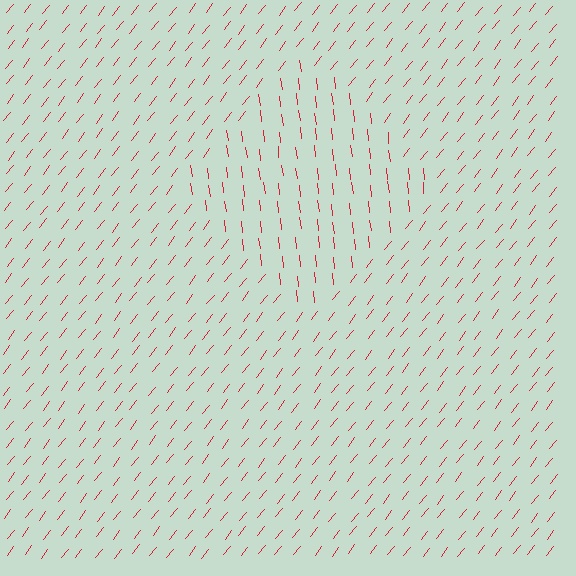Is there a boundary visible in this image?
Yes, there is a texture boundary formed by a change in line orientation.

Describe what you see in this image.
The image is filled with small red line segments. A diamond region in the image has lines oriented differently from the surrounding lines, creating a visible texture boundary.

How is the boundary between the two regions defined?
The boundary is defined purely by a change in line orientation (approximately 45 degrees difference). All lines are the same color and thickness.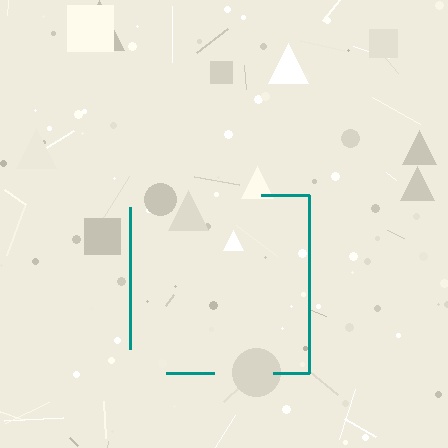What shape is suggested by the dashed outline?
The dashed outline suggests a square.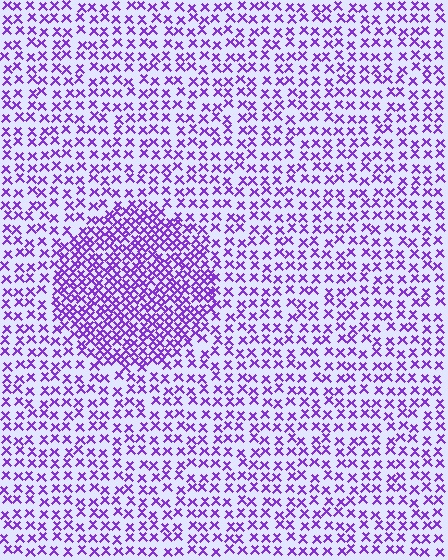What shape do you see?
I see a circle.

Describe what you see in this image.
The image contains small purple elements arranged at two different densities. A circle-shaped region is visible where the elements are more densely packed than the surrounding area.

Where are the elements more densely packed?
The elements are more densely packed inside the circle boundary.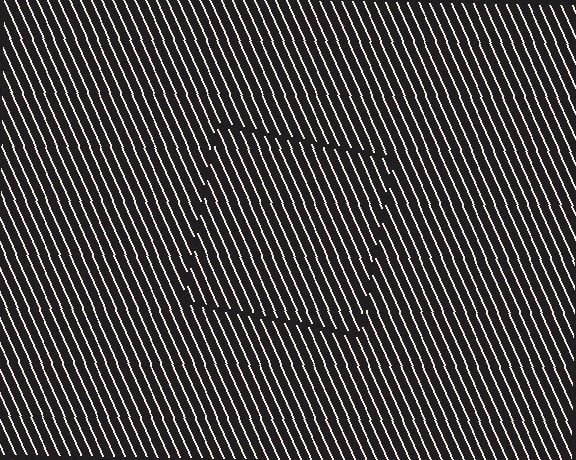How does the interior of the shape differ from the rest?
The interior of the shape contains the same grating, shifted by half a period — the contour is defined by the phase discontinuity where line-ends from the inner and outer gratings abut.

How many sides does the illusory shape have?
4 sides — the line-ends trace a square.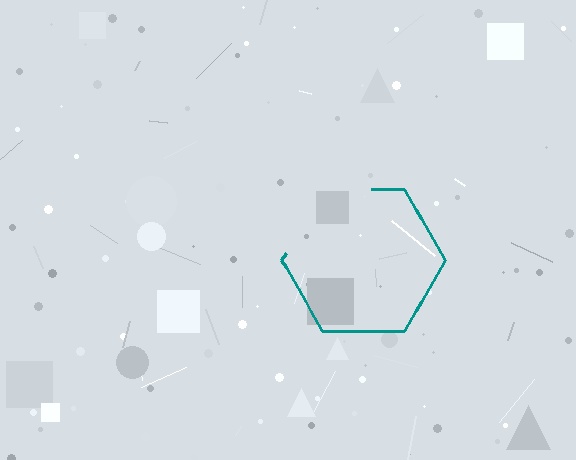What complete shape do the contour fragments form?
The contour fragments form a hexagon.